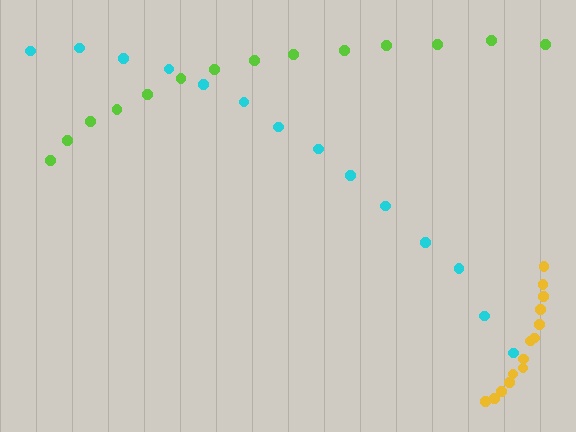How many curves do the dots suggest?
There are 3 distinct paths.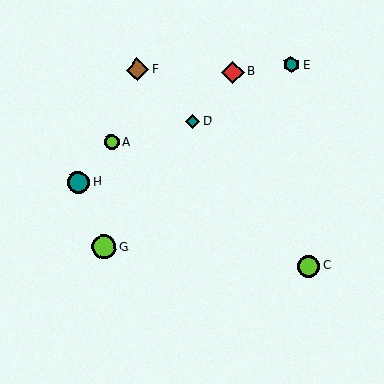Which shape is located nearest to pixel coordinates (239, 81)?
The red diamond (labeled B) at (233, 72) is nearest to that location.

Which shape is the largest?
The lime circle (labeled G) is the largest.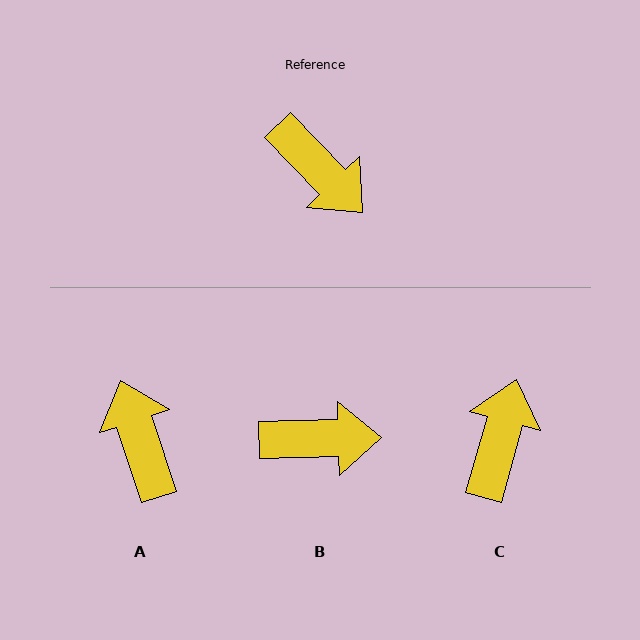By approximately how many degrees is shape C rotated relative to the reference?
Approximately 120 degrees counter-clockwise.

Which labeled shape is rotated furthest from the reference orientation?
A, about 154 degrees away.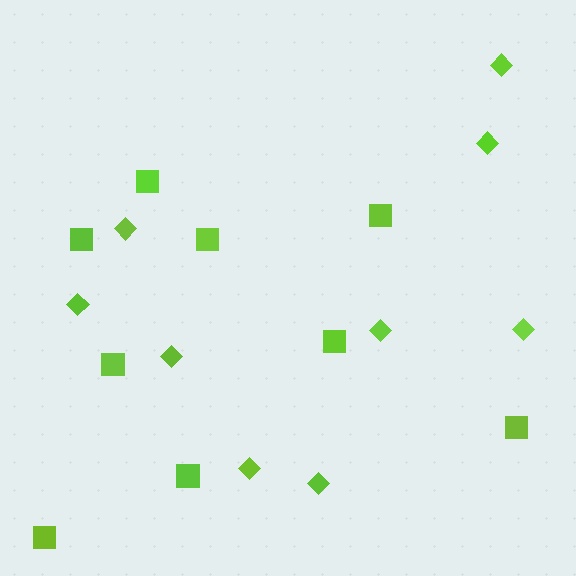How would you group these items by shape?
There are 2 groups: one group of squares (9) and one group of diamonds (9).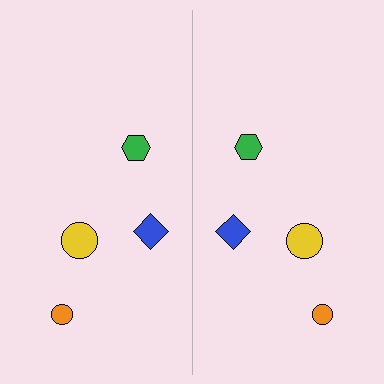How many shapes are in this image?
There are 8 shapes in this image.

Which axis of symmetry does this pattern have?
The pattern has a vertical axis of symmetry running through the center of the image.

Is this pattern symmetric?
Yes, this pattern has bilateral (reflection) symmetry.